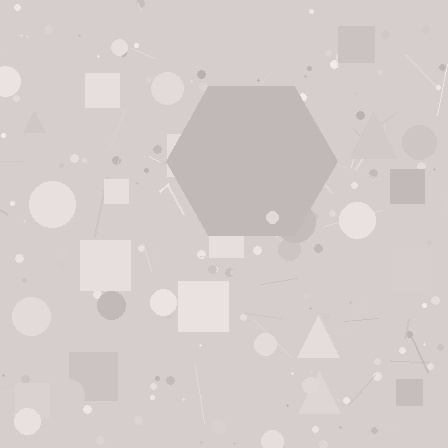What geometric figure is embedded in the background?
A hexagon is embedded in the background.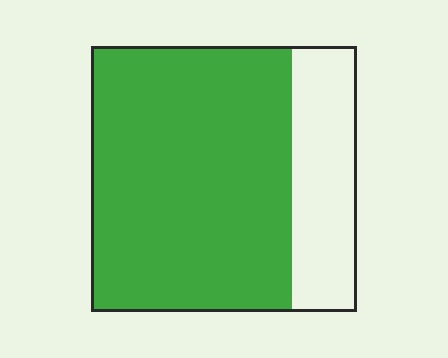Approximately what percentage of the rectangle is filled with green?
Approximately 75%.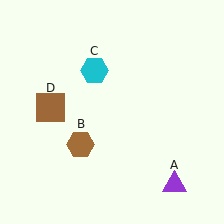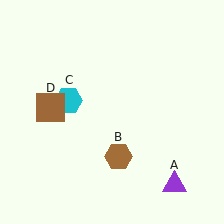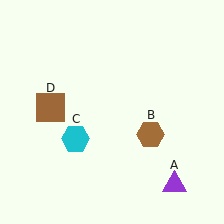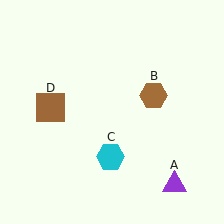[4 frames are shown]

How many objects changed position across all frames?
2 objects changed position: brown hexagon (object B), cyan hexagon (object C).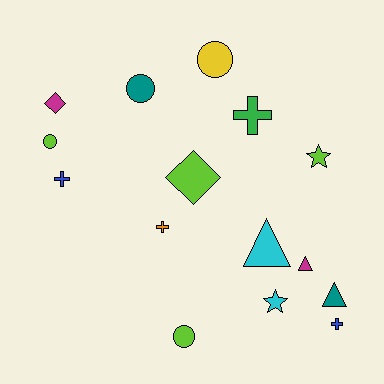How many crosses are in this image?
There are 4 crosses.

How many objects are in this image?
There are 15 objects.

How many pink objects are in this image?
There are no pink objects.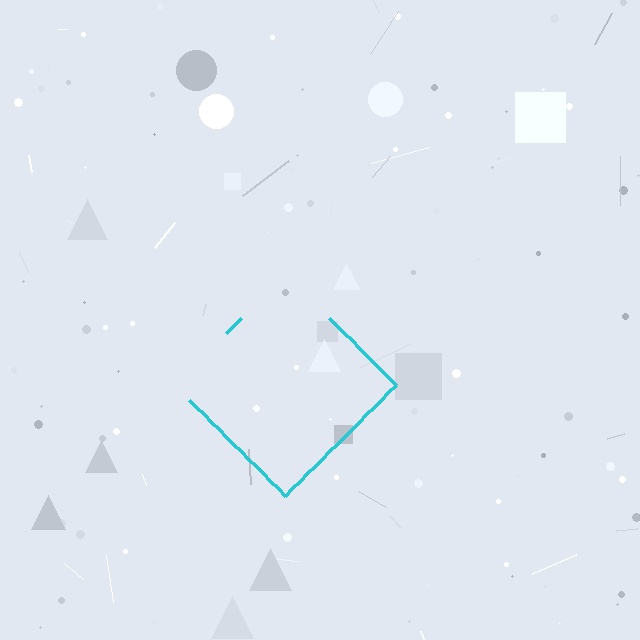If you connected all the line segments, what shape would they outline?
They would outline a diamond.